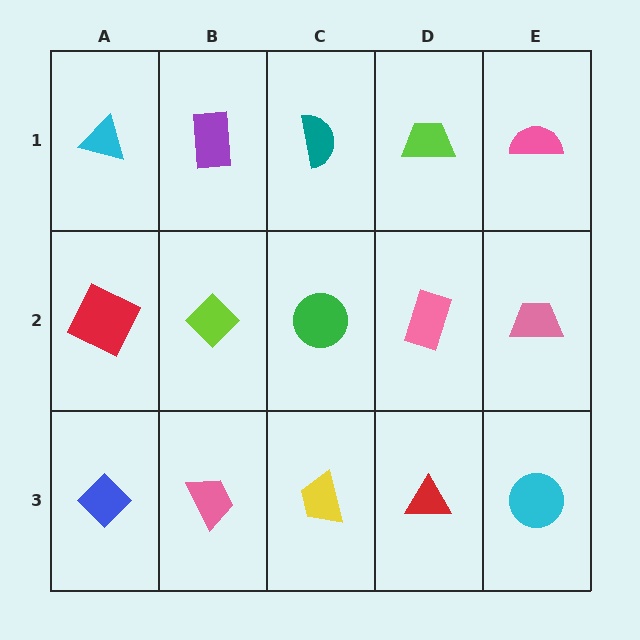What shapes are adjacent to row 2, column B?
A purple rectangle (row 1, column B), a pink trapezoid (row 3, column B), a red square (row 2, column A), a green circle (row 2, column C).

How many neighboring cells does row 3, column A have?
2.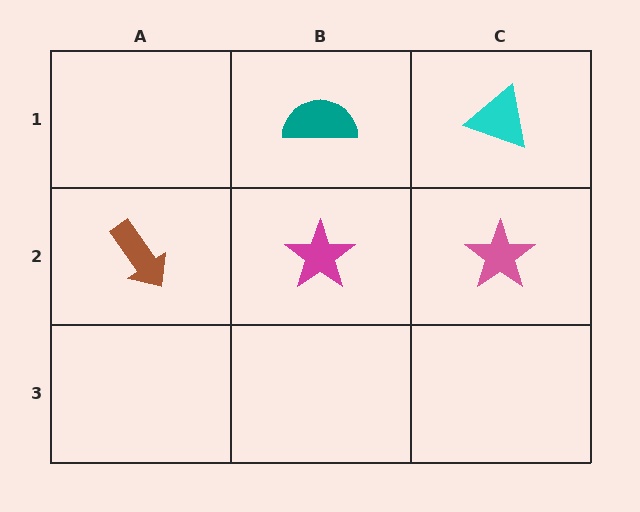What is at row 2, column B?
A magenta star.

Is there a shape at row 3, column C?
No, that cell is empty.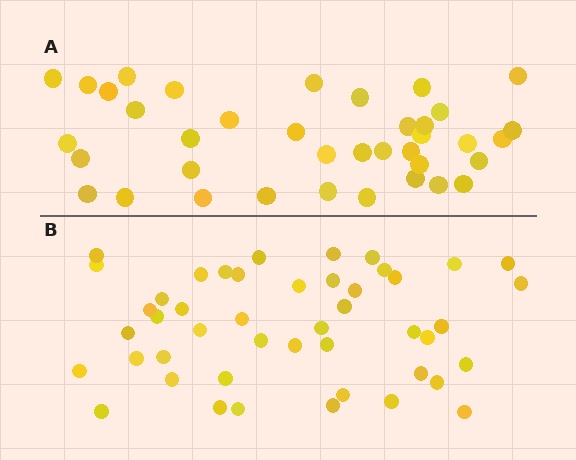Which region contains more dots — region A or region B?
Region B (the bottom region) has more dots.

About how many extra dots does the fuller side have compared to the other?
Region B has roughly 8 or so more dots than region A.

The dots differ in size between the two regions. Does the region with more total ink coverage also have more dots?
No. Region A has more total ink coverage because its dots are larger, but region B actually contains more individual dots. Total area can be misleading — the number of items is what matters here.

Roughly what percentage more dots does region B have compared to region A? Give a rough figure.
About 20% more.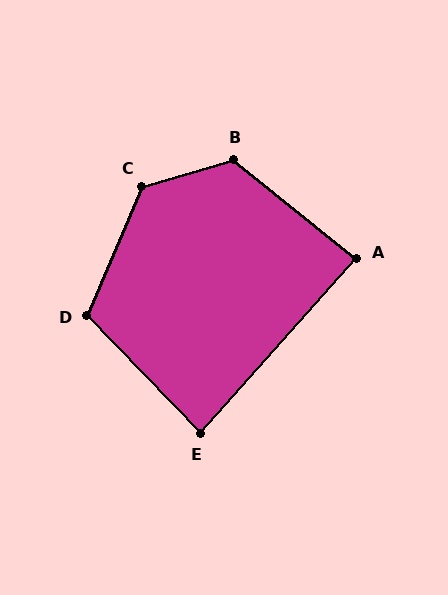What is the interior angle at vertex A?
Approximately 87 degrees (approximately right).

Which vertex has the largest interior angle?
C, at approximately 129 degrees.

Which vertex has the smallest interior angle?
E, at approximately 86 degrees.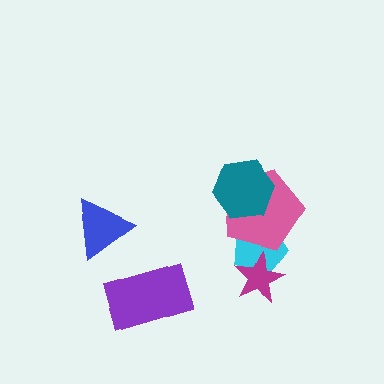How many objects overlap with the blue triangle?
0 objects overlap with the blue triangle.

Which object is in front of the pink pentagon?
The teal hexagon is in front of the pink pentagon.